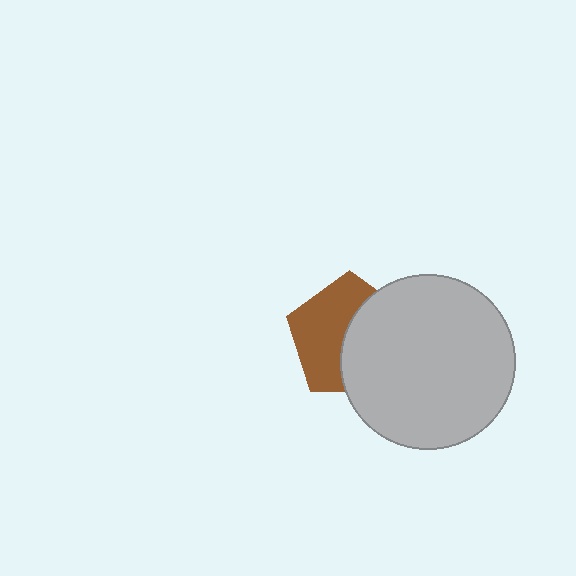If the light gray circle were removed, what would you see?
You would see the complete brown pentagon.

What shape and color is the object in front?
The object in front is a light gray circle.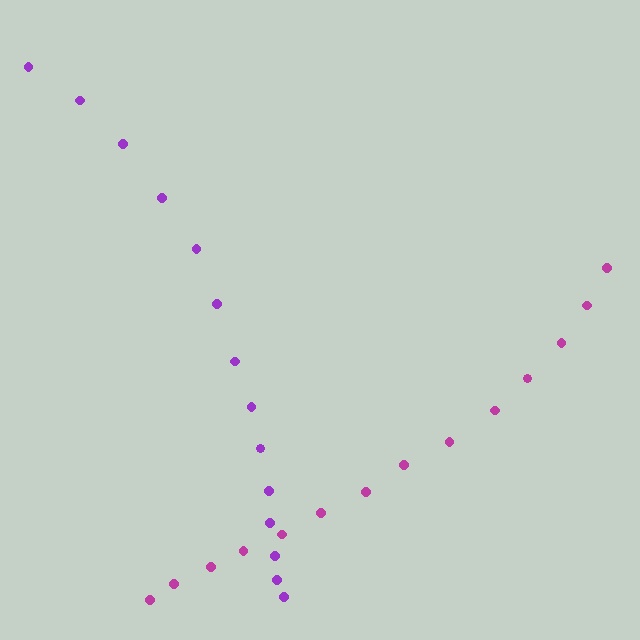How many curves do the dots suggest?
There are 2 distinct paths.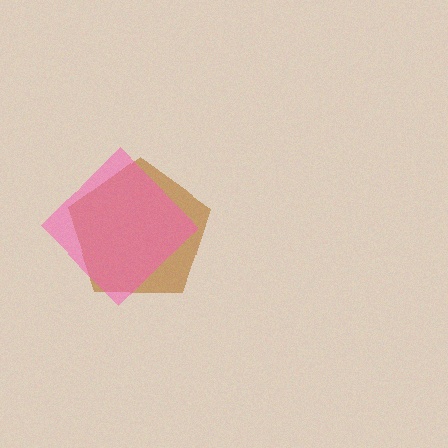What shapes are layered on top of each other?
The layered shapes are: a brown pentagon, a pink diamond.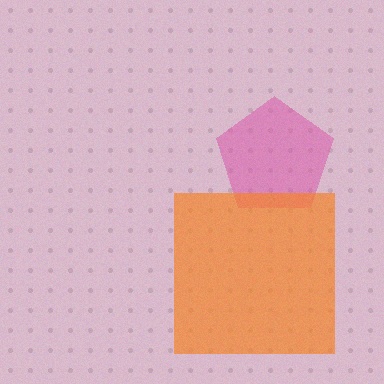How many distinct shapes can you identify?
There are 2 distinct shapes: a pink pentagon, an orange square.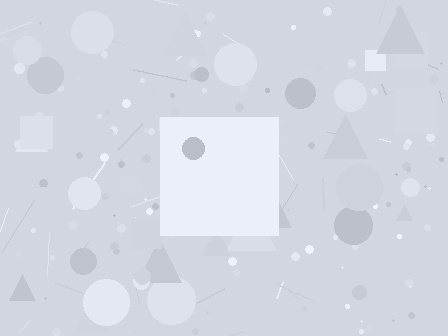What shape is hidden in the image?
A square is hidden in the image.